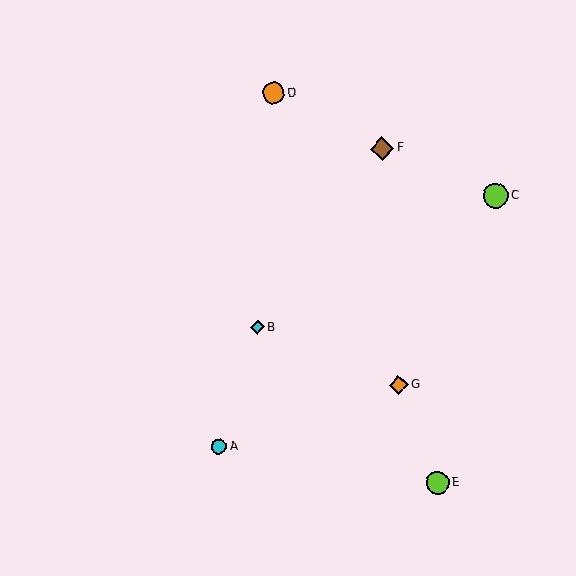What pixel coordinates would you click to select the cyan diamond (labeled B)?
Click at (257, 327) to select the cyan diamond B.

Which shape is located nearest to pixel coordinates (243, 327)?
The cyan diamond (labeled B) at (257, 327) is nearest to that location.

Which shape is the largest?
The lime circle (labeled C) is the largest.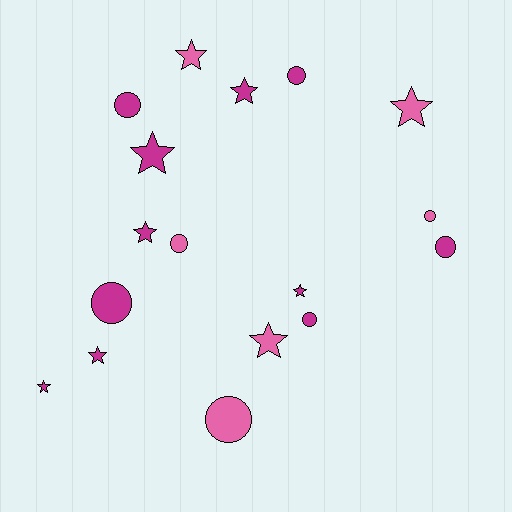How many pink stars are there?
There are 3 pink stars.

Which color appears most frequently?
Magenta, with 11 objects.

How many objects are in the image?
There are 17 objects.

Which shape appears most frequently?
Star, with 9 objects.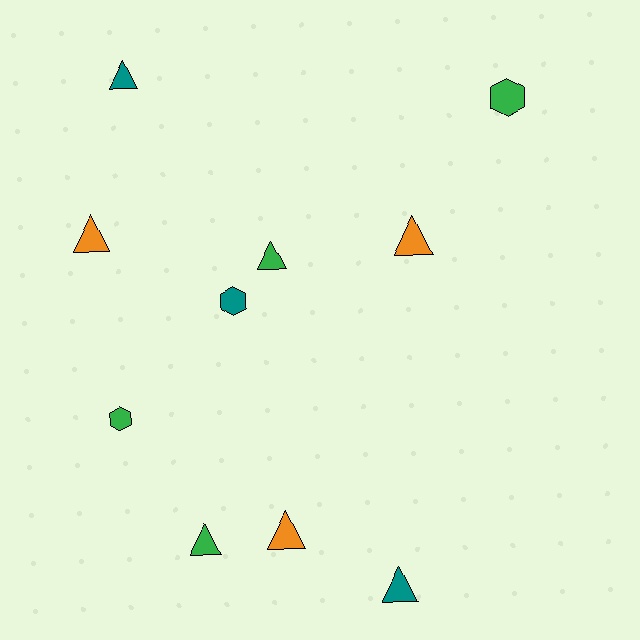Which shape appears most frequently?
Triangle, with 7 objects.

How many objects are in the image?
There are 10 objects.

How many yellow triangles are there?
There are no yellow triangles.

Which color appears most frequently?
Green, with 4 objects.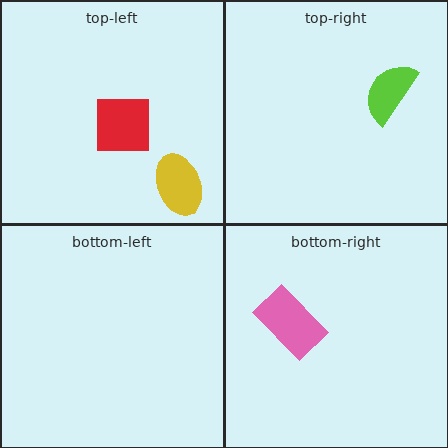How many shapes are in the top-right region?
1.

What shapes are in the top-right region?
The lime semicircle.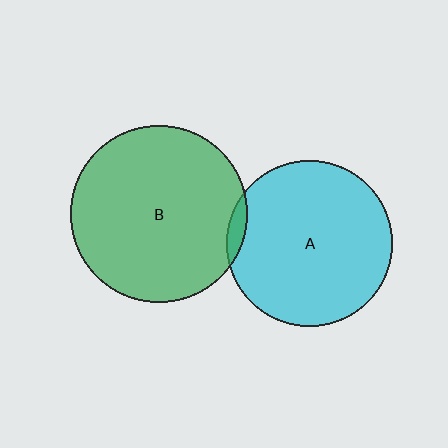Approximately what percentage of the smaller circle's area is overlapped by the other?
Approximately 5%.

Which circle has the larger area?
Circle B (green).